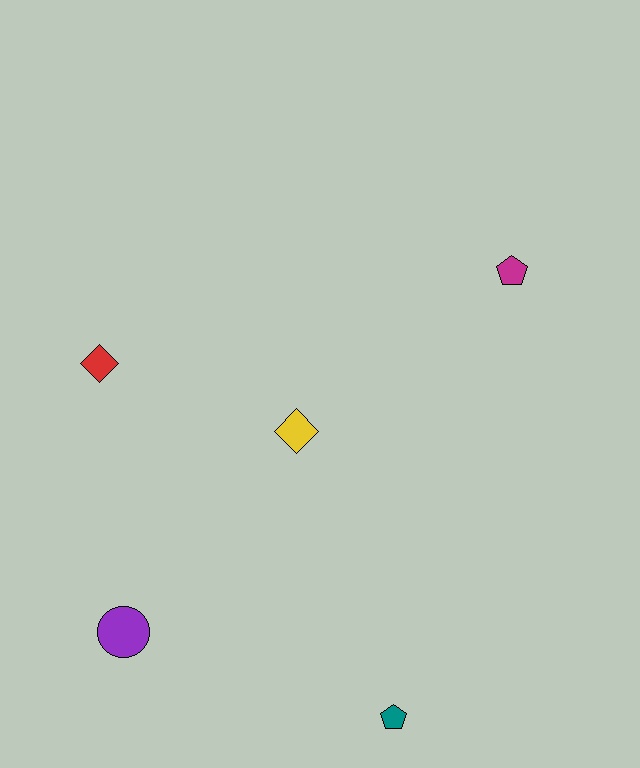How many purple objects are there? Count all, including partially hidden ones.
There is 1 purple object.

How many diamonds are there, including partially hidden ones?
There are 2 diamonds.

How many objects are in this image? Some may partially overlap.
There are 5 objects.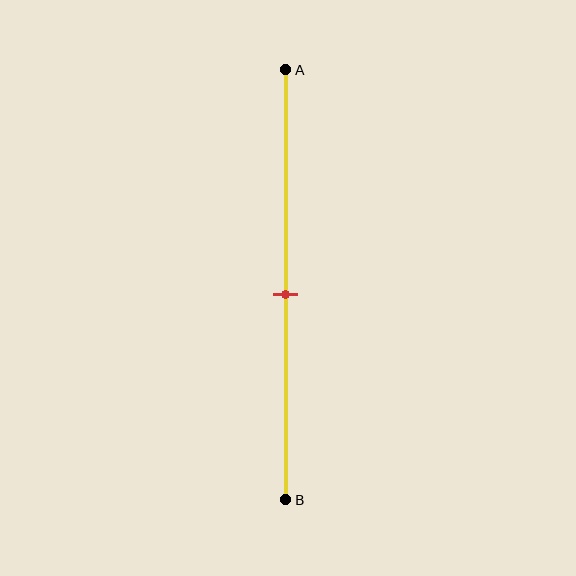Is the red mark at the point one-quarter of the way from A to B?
No, the mark is at about 50% from A, not at the 25% one-quarter point.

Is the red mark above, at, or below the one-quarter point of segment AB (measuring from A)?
The red mark is below the one-quarter point of segment AB.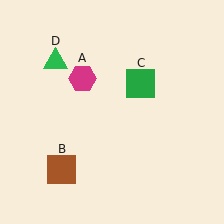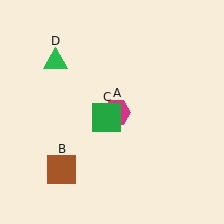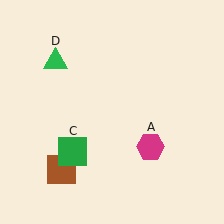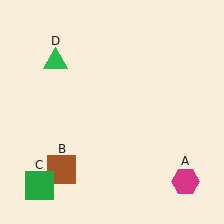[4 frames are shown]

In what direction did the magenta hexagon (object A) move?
The magenta hexagon (object A) moved down and to the right.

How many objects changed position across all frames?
2 objects changed position: magenta hexagon (object A), green square (object C).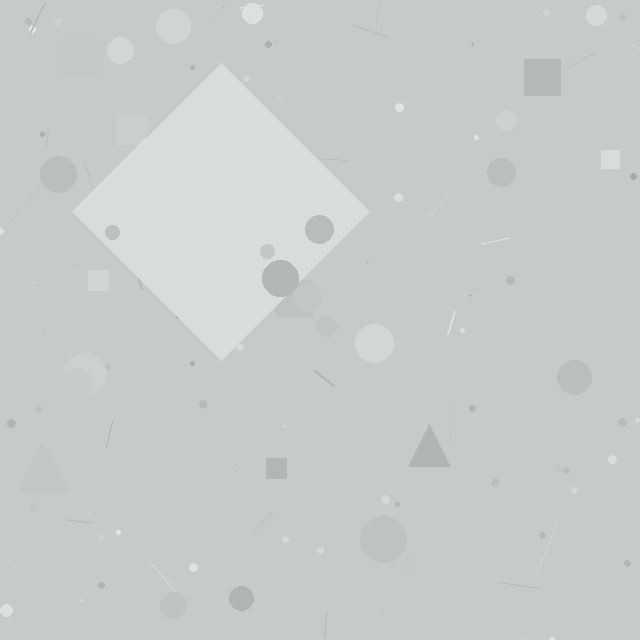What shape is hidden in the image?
A diamond is hidden in the image.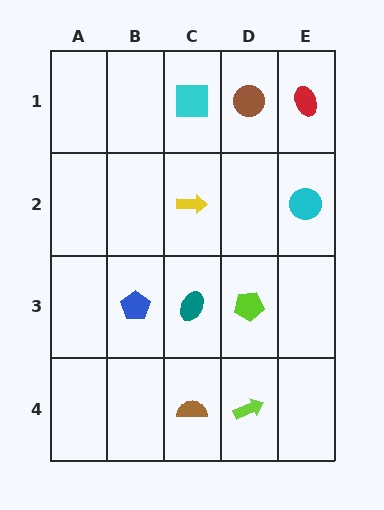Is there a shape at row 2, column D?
No, that cell is empty.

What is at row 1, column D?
A brown circle.